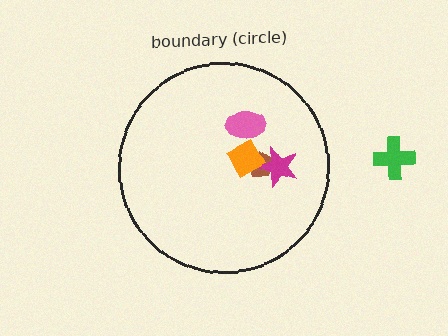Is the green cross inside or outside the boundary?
Outside.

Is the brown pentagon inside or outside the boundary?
Inside.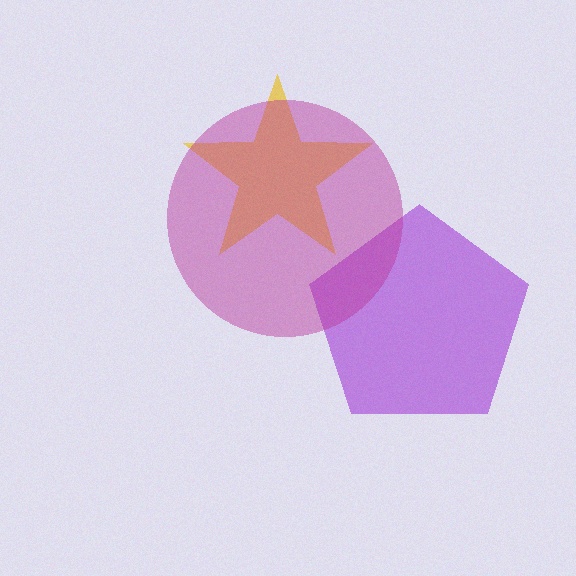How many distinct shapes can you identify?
There are 3 distinct shapes: a yellow star, a purple pentagon, a magenta circle.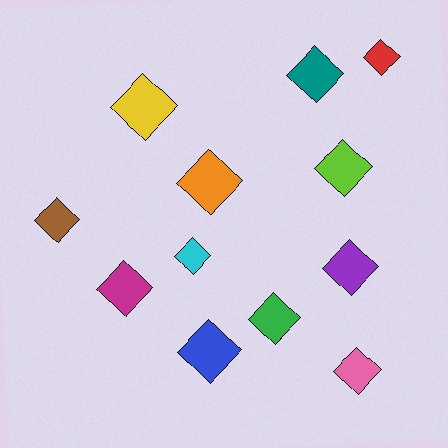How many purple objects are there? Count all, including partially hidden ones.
There is 1 purple object.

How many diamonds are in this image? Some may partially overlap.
There are 12 diamonds.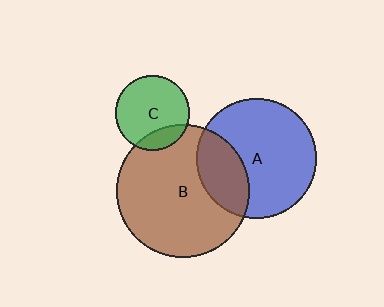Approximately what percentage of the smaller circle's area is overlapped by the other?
Approximately 20%.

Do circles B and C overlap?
Yes.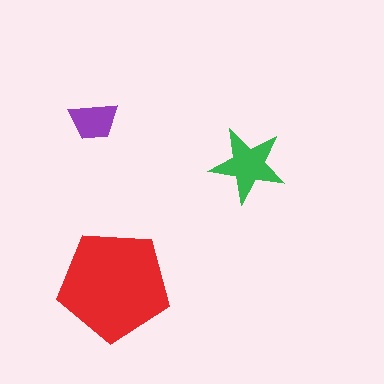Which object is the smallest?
The purple trapezoid.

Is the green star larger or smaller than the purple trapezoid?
Larger.